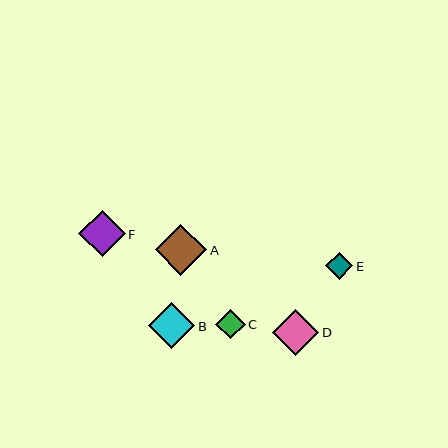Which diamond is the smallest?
Diamond E is the smallest with a size of approximately 27 pixels.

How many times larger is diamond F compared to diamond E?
Diamond F is approximately 1.7 times the size of diamond E.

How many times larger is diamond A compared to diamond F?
Diamond A is approximately 1.1 times the size of diamond F.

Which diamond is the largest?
Diamond A is the largest with a size of approximately 51 pixels.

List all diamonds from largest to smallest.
From largest to smallest: A, F, D, B, C, E.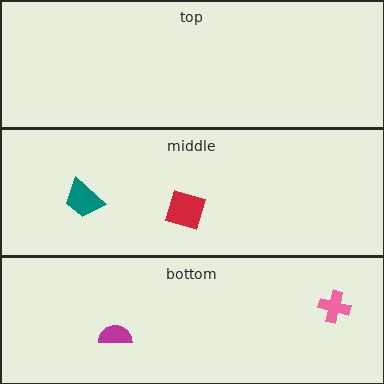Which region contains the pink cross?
The bottom region.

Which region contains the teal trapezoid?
The middle region.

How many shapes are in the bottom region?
2.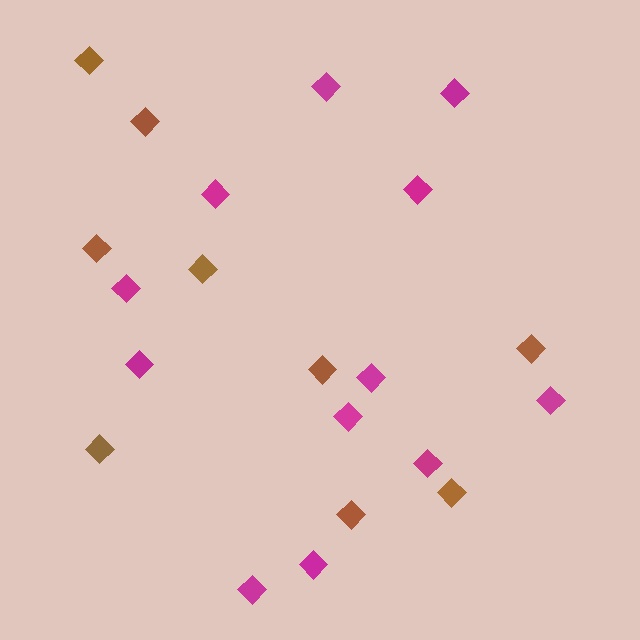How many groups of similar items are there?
There are 2 groups: one group of magenta diamonds (12) and one group of brown diamonds (9).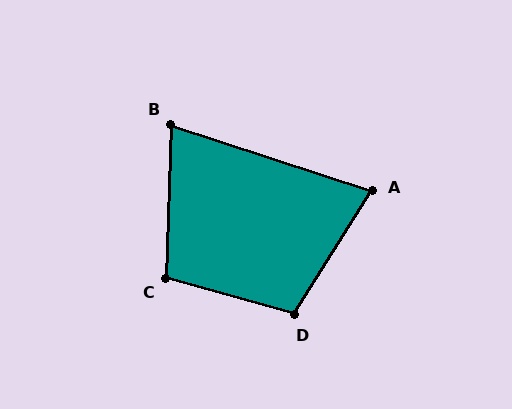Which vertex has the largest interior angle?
D, at approximately 106 degrees.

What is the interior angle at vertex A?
Approximately 76 degrees (acute).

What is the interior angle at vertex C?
Approximately 104 degrees (obtuse).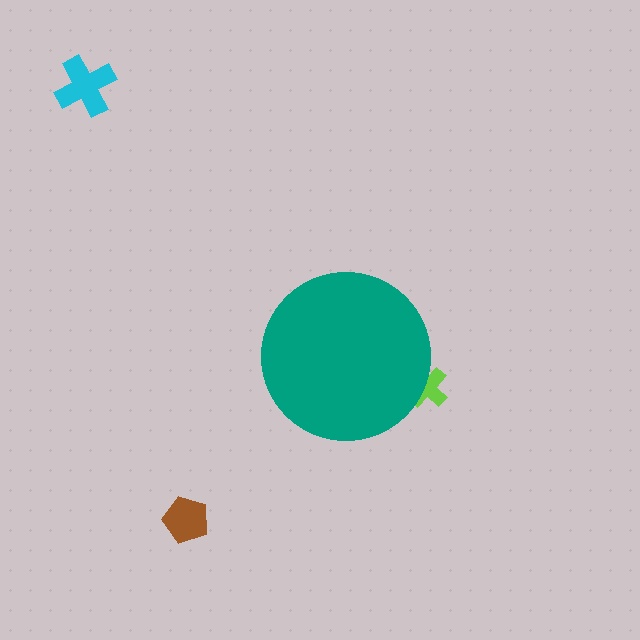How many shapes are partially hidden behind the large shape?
1 shape is partially hidden.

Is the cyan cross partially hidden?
No, the cyan cross is fully visible.